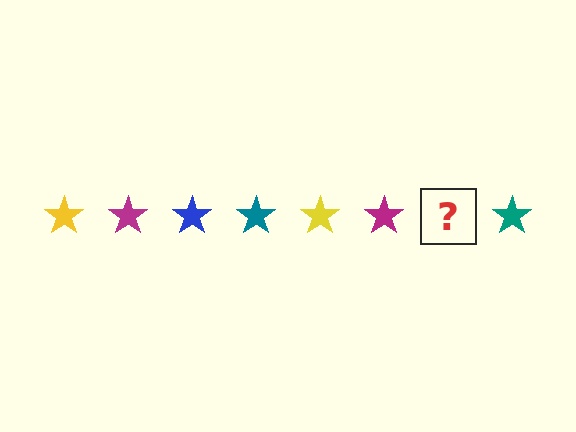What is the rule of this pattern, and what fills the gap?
The rule is that the pattern cycles through yellow, magenta, blue, teal stars. The gap should be filled with a blue star.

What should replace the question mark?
The question mark should be replaced with a blue star.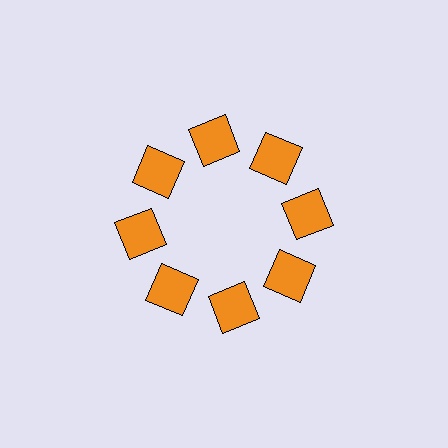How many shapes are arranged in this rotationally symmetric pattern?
There are 8 shapes, arranged in 8 groups of 1.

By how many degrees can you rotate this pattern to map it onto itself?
The pattern maps onto itself every 45 degrees of rotation.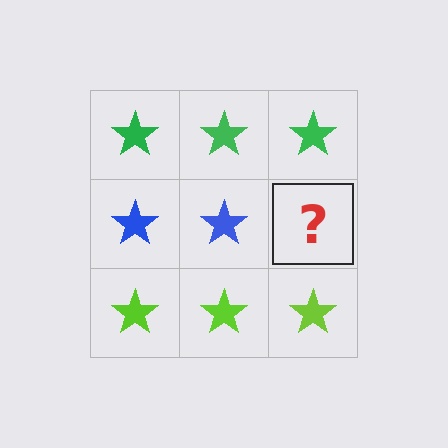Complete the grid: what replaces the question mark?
The question mark should be replaced with a blue star.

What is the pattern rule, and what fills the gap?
The rule is that each row has a consistent color. The gap should be filled with a blue star.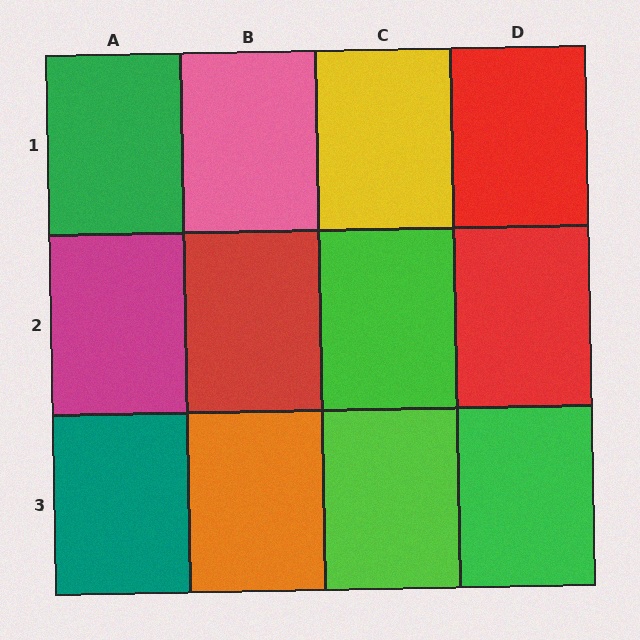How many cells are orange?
1 cell is orange.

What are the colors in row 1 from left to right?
Green, pink, yellow, red.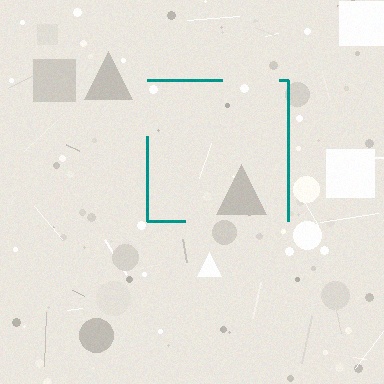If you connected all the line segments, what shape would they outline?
They would outline a square.